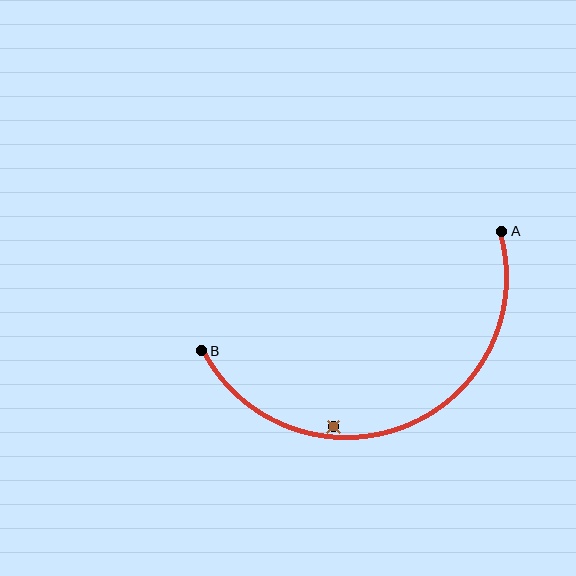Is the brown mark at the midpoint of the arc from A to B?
No — the brown mark does not lie on the arc at all. It sits slightly inside the curve.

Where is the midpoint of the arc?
The arc midpoint is the point on the curve farthest from the straight line joining A and B. It sits below that line.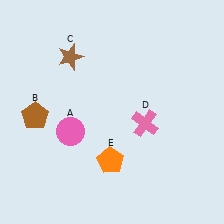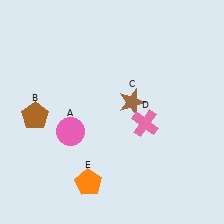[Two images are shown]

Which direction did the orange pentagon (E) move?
The orange pentagon (E) moved left.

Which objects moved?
The objects that moved are: the brown star (C), the orange pentagon (E).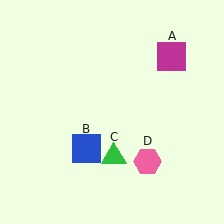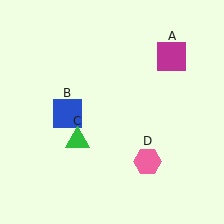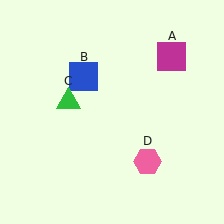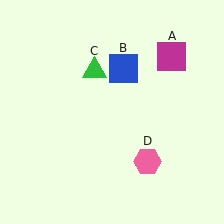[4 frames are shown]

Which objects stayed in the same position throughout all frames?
Magenta square (object A) and pink hexagon (object D) remained stationary.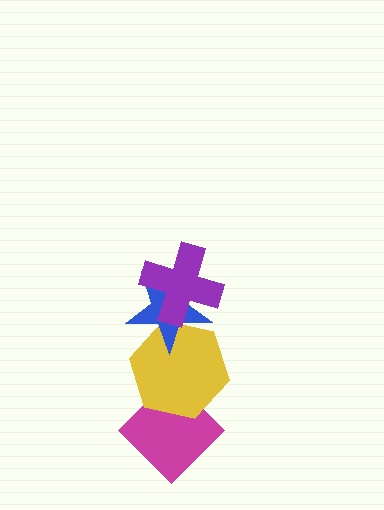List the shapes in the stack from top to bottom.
From top to bottom: the purple cross, the blue star, the yellow hexagon, the magenta diamond.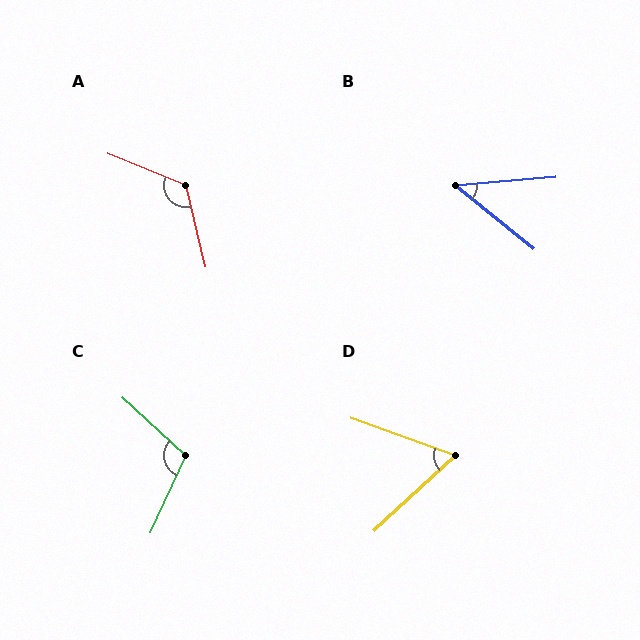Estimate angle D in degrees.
Approximately 62 degrees.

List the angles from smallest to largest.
B (44°), D (62°), C (108°), A (126°).